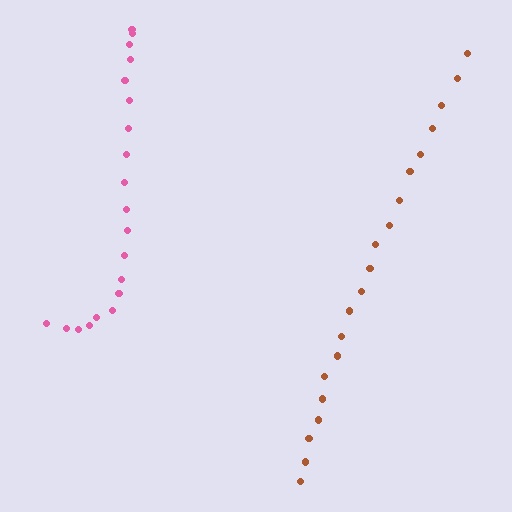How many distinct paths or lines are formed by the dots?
There are 2 distinct paths.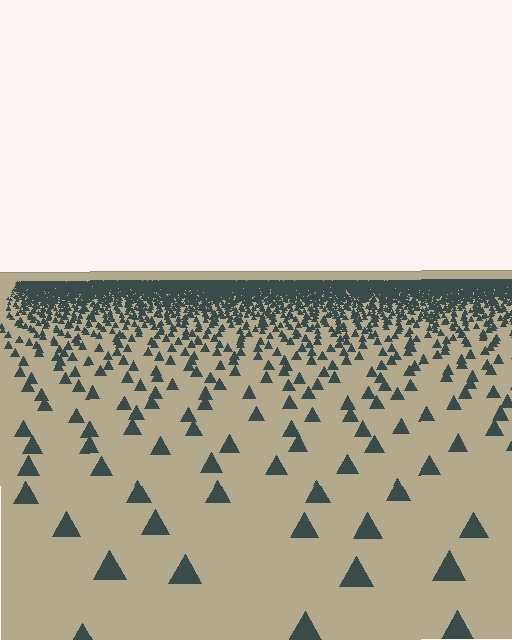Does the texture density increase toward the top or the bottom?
Density increases toward the top.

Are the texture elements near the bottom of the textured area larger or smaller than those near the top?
Larger. Near the bottom, elements are closer to the viewer and appear at a bigger on-screen size.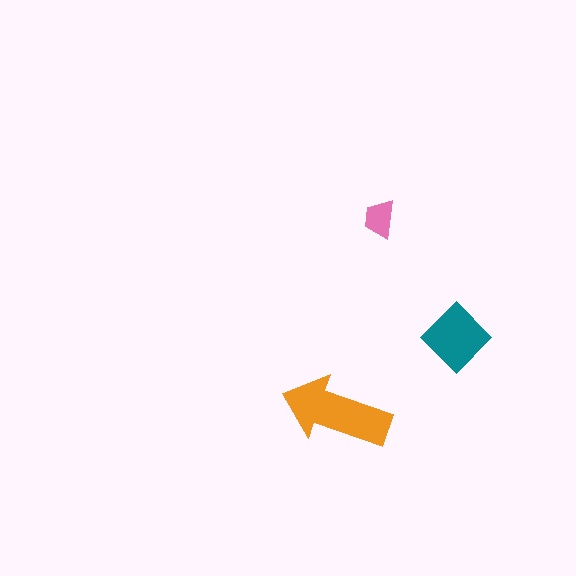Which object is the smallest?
The pink trapezoid.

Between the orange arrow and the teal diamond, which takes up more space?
The orange arrow.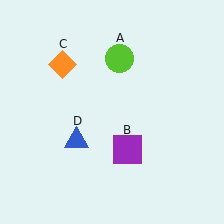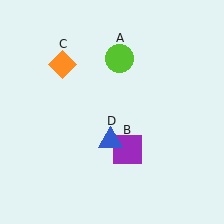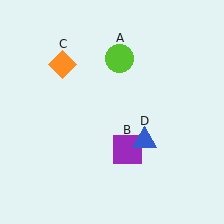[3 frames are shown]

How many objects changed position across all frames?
1 object changed position: blue triangle (object D).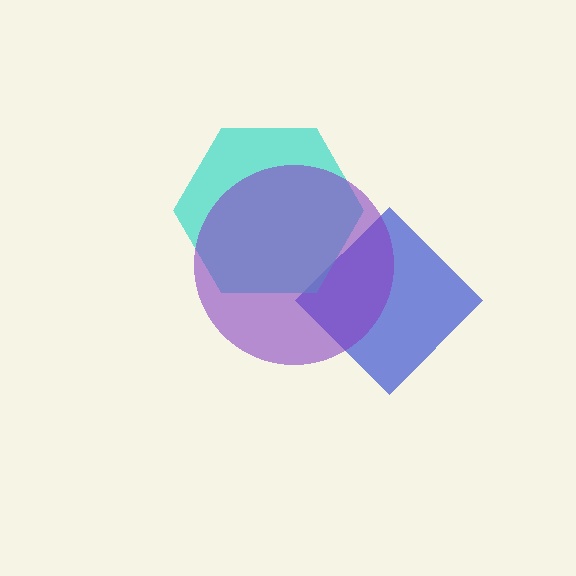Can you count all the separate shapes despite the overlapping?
Yes, there are 3 separate shapes.